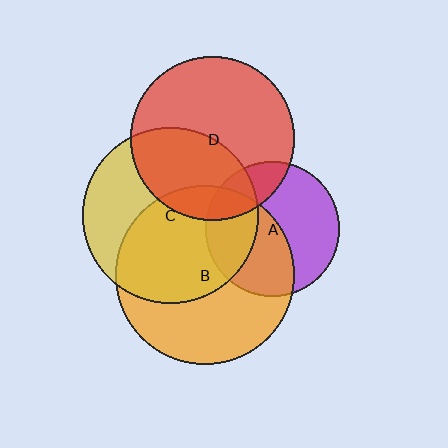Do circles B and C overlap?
Yes.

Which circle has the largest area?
Circle B (orange).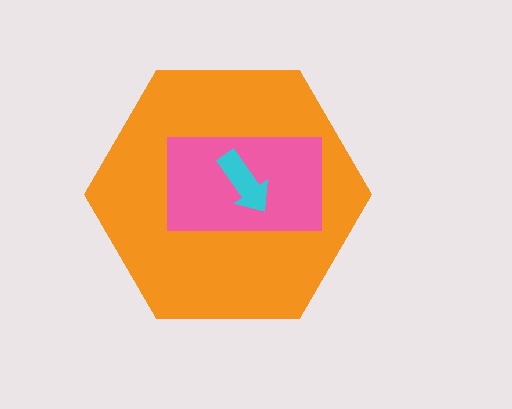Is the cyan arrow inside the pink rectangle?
Yes.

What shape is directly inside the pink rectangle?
The cyan arrow.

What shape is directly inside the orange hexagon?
The pink rectangle.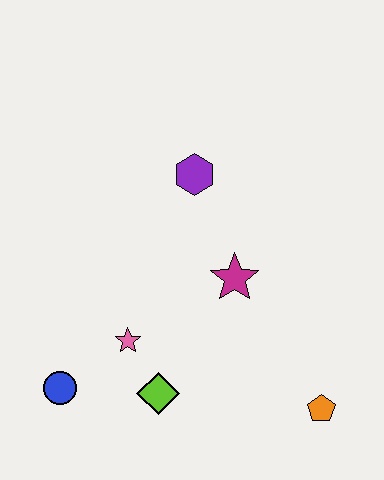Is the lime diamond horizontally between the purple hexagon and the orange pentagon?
No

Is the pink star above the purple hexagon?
No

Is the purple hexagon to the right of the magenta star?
No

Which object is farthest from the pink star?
The orange pentagon is farthest from the pink star.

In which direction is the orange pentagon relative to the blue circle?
The orange pentagon is to the right of the blue circle.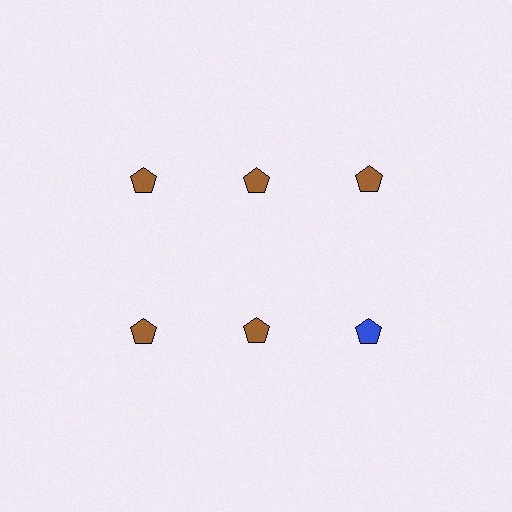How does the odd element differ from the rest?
It has a different color: blue instead of brown.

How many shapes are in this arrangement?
There are 6 shapes arranged in a grid pattern.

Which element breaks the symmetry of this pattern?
The blue pentagon in the second row, center column breaks the symmetry. All other shapes are brown pentagons.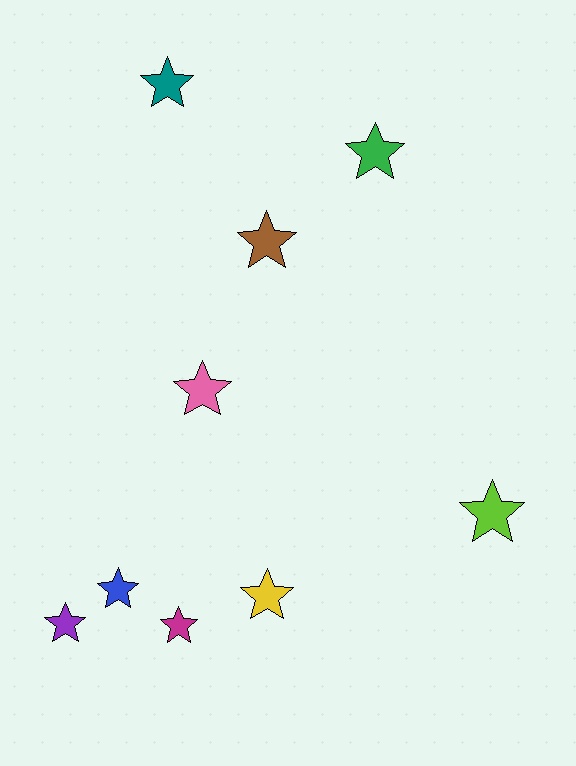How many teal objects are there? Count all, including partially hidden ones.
There is 1 teal object.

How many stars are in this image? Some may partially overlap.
There are 9 stars.